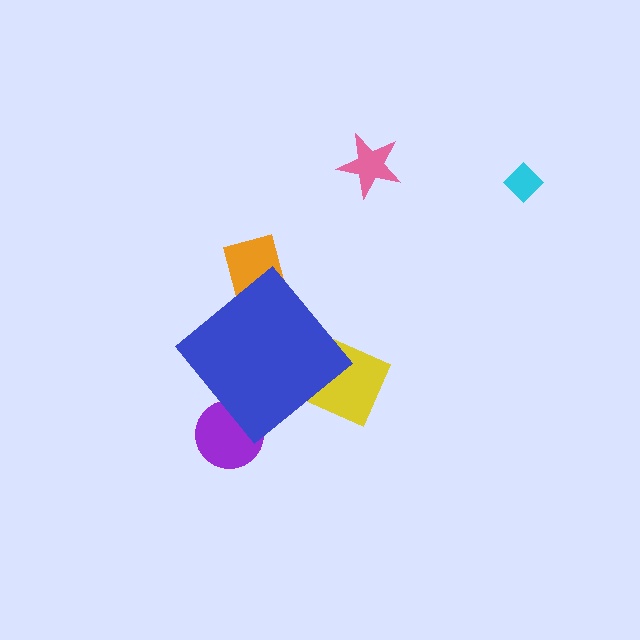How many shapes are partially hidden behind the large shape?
4 shapes are partially hidden.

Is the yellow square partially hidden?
Yes, the yellow square is partially hidden behind the blue diamond.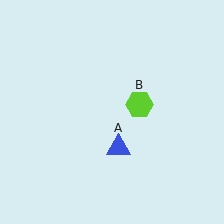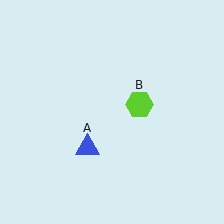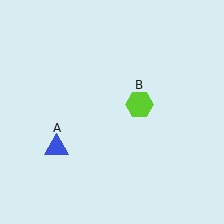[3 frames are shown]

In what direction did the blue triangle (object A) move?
The blue triangle (object A) moved left.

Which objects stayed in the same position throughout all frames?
Lime hexagon (object B) remained stationary.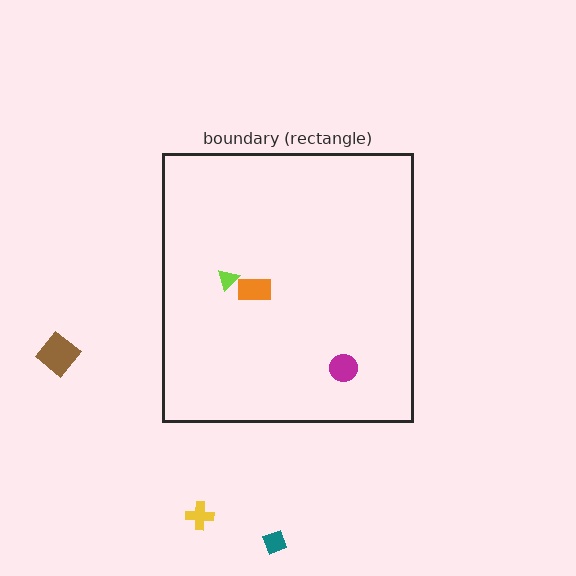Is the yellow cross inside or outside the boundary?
Outside.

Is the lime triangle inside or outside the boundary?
Inside.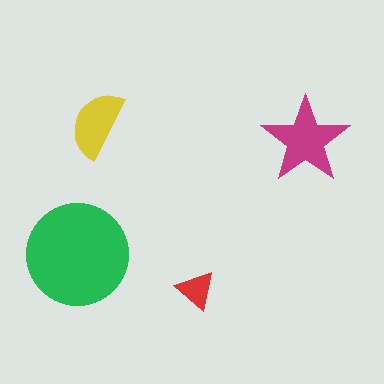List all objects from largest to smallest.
The green circle, the magenta star, the yellow semicircle, the red triangle.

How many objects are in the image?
There are 4 objects in the image.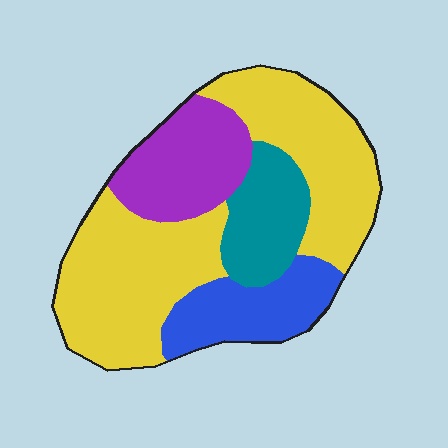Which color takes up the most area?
Yellow, at roughly 55%.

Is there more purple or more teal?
Purple.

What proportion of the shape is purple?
Purple takes up about one sixth (1/6) of the shape.